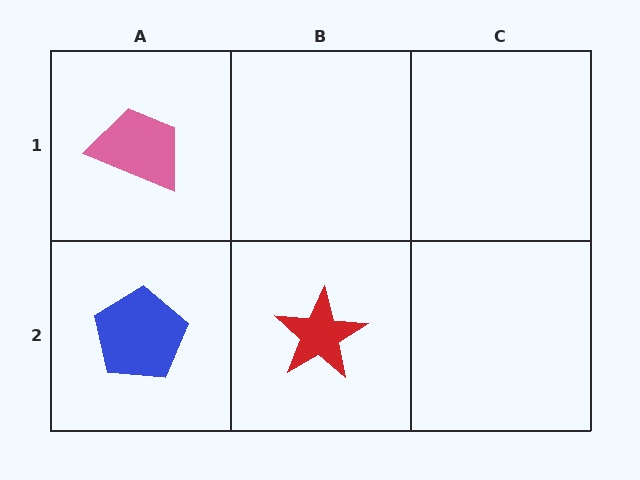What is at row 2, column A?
A blue pentagon.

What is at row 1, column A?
A pink trapezoid.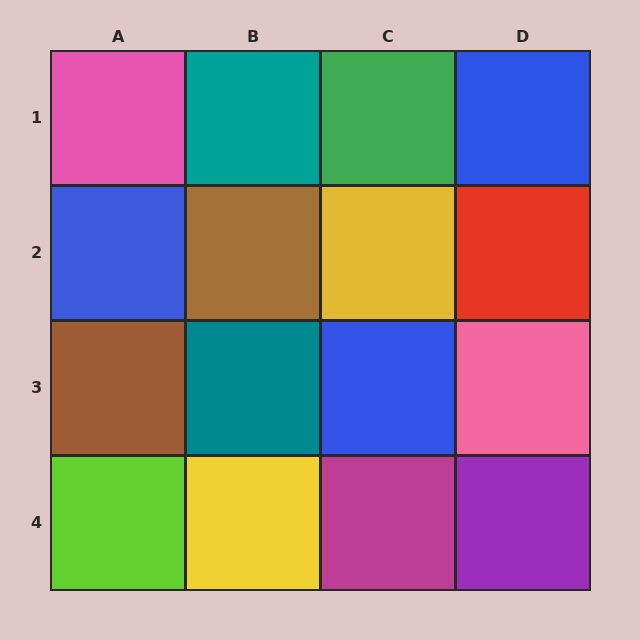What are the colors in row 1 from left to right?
Pink, teal, green, blue.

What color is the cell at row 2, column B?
Brown.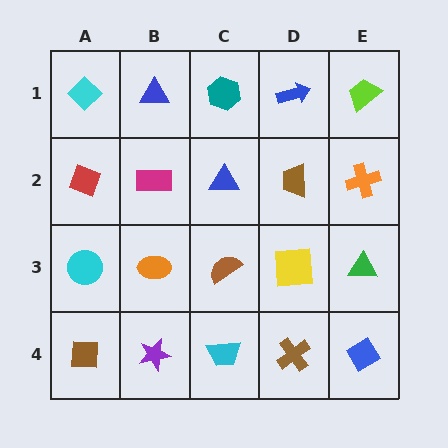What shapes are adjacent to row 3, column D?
A brown trapezoid (row 2, column D), a brown cross (row 4, column D), a brown semicircle (row 3, column C), a green triangle (row 3, column E).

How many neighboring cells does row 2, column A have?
3.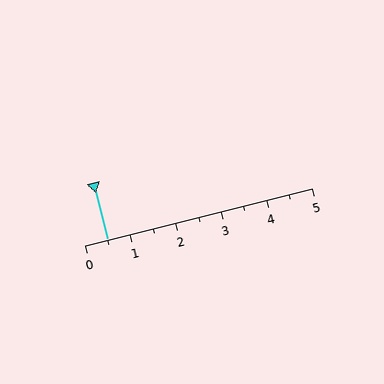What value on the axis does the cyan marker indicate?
The marker indicates approximately 0.5.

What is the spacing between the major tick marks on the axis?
The major ticks are spaced 1 apart.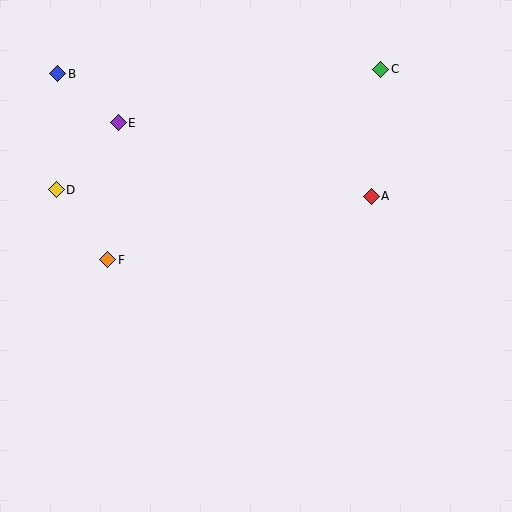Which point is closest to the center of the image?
Point A at (371, 196) is closest to the center.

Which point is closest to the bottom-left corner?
Point F is closest to the bottom-left corner.